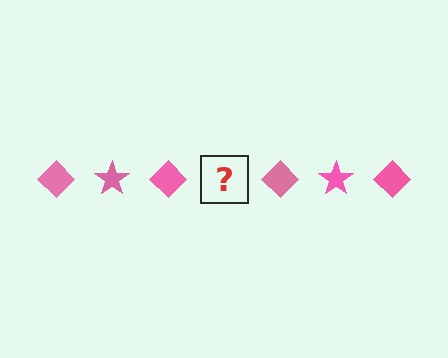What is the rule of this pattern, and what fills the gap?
The rule is that the pattern cycles through diamond, star shapes in pink. The gap should be filled with a pink star.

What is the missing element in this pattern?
The missing element is a pink star.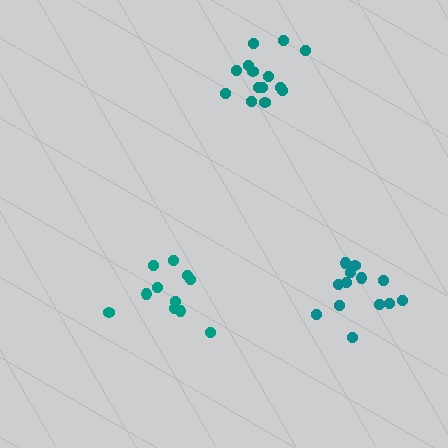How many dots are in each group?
Group 1: 13 dots, Group 2: 11 dots, Group 3: 14 dots (38 total).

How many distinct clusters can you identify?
There are 3 distinct clusters.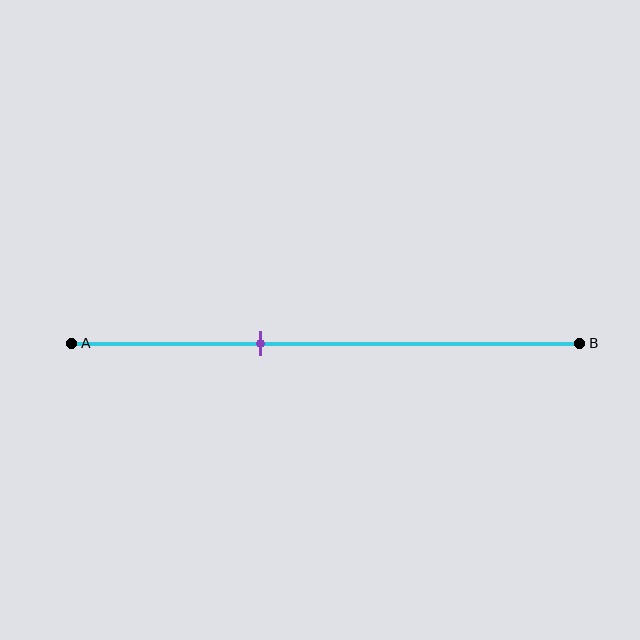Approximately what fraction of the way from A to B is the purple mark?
The purple mark is approximately 35% of the way from A to B.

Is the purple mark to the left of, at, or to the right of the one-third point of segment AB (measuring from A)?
The purple mark is to the right of the one-third point of segment AB.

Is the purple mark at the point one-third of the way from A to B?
No, the mark is at about 35% from A, not at the 33% one-third point.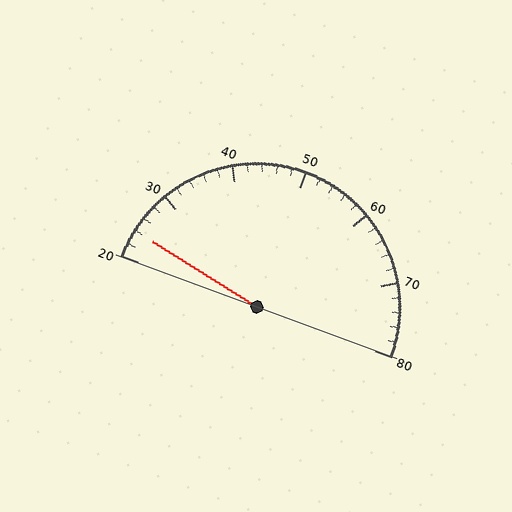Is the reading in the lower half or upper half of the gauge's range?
The reading is in the lower half of the range (20 to 80).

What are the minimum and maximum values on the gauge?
The gauge ranges from 20 to 80.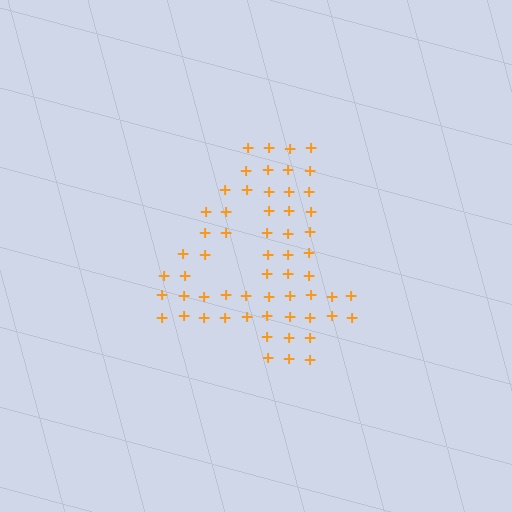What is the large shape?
The large shape is the digit 4.